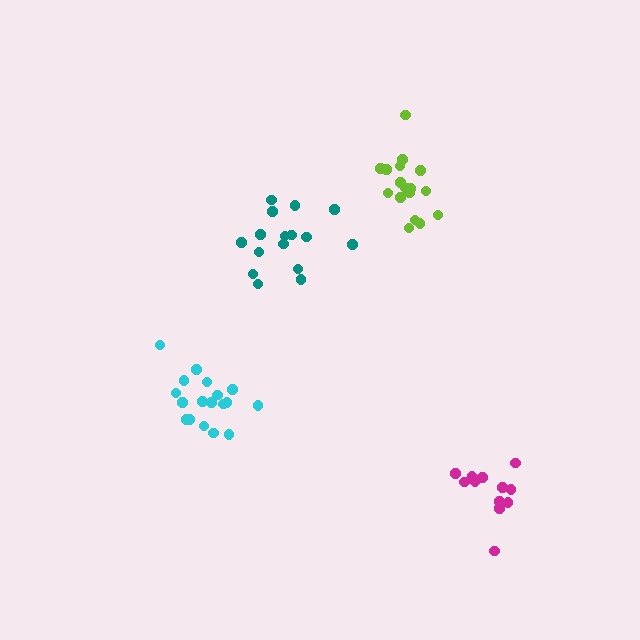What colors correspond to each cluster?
The clusters are colored: lime, cyan, teal, magenta.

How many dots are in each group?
Group 1: 18 dots, Group 2: 18 dots, Group 3: 16 dots, Group 4: 13 dots (65 total).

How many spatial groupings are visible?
There are 4 spatial groupings.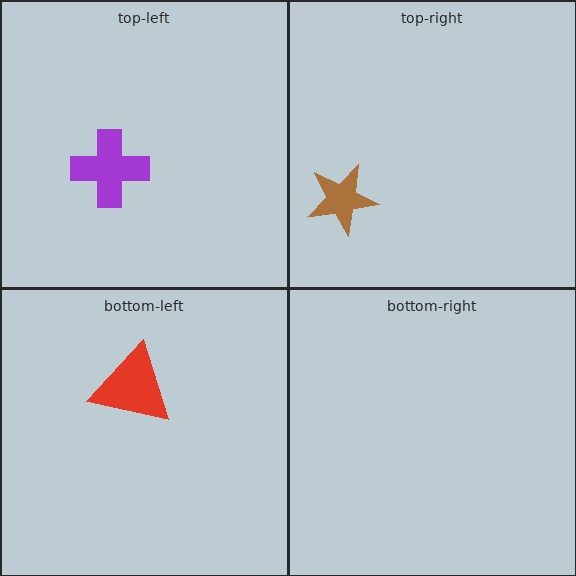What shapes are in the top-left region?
The purple cross.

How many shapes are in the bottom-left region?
1.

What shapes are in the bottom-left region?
The red triangle.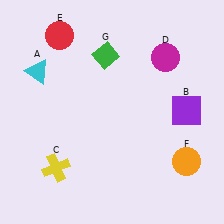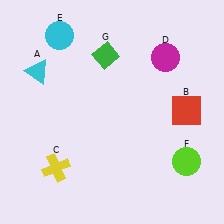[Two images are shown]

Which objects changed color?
B changed from purple to red. E changed from red to cyan. F changed from orange to lime.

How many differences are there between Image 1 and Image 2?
There are 3 differences between the two images.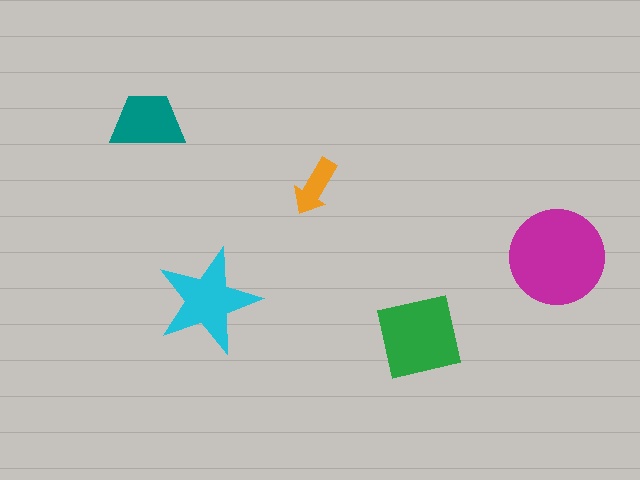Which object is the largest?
The magenta circle.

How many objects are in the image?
There are 5 objects in the image.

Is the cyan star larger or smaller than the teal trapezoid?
Larger.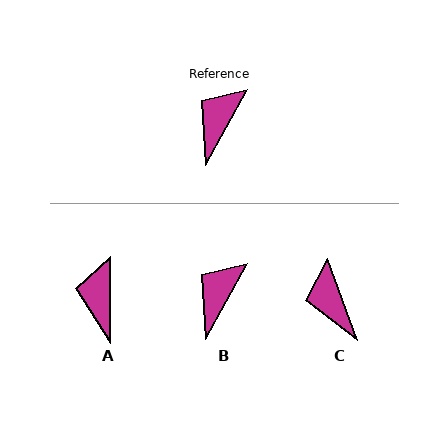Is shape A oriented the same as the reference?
No, it is off by about 29 degrees.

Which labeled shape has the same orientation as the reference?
B.